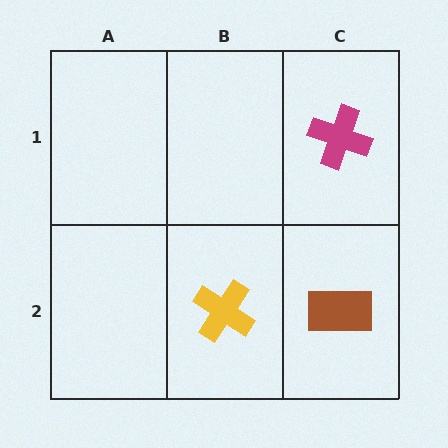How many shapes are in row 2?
2 shapes.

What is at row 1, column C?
A magenta cross.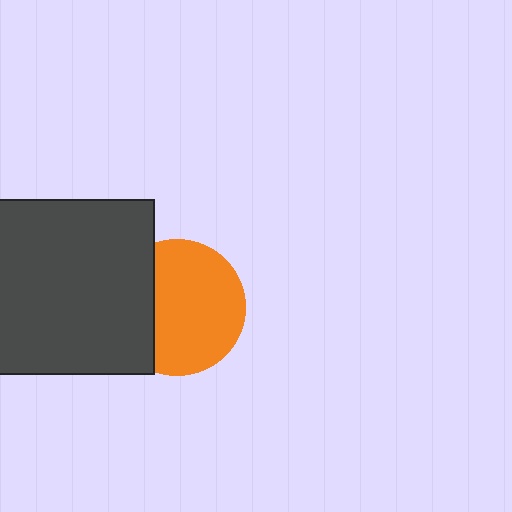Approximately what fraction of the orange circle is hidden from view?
Roughly 30% of the orange circle is hidden behind the dark gray square.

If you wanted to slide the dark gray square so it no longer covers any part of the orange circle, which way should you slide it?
Slide it left — that is the most direct way to separate the two shapes.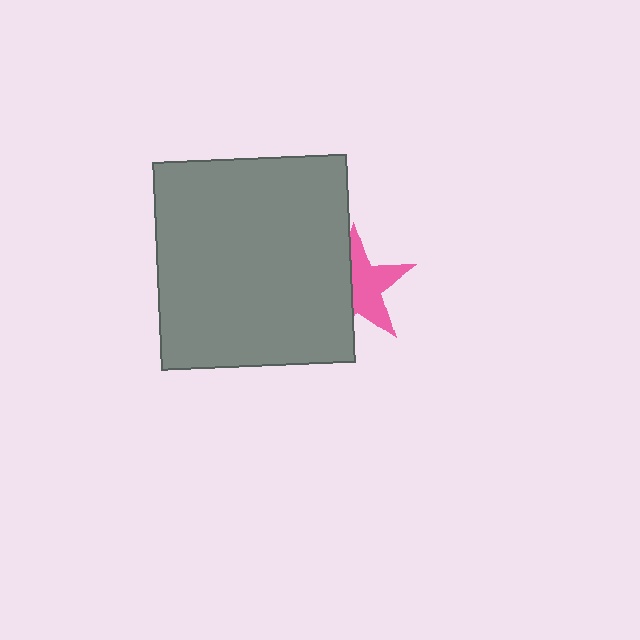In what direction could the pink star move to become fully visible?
The pink star could move right. That would shift it out from behind the gray rectangle entirely.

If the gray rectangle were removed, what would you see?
You would see the complete pink star.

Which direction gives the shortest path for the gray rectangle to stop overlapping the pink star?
Moving left gives the shortest separation.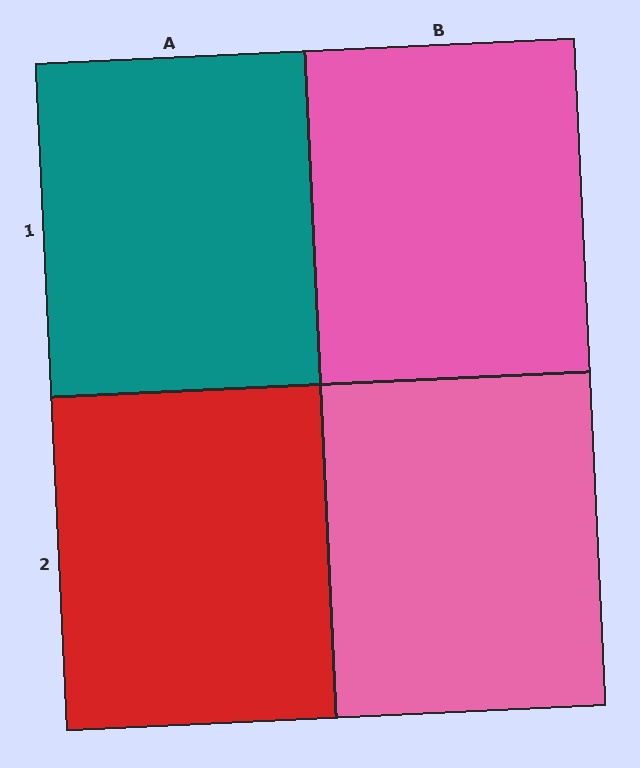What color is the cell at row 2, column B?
Pink.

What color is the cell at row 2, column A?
Red.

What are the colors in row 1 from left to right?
Teal, pink.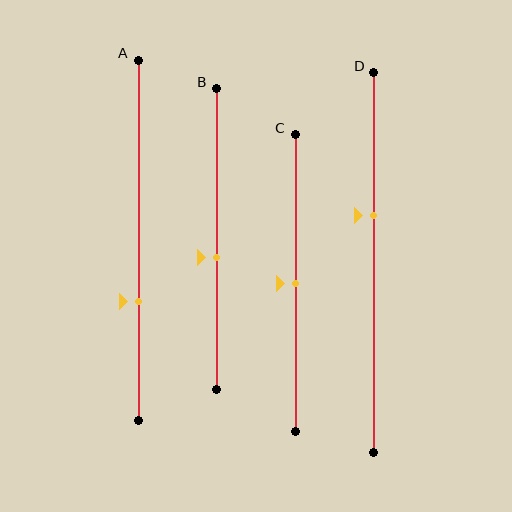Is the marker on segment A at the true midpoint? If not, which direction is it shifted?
No, the marker on segment A is shifted downward by about 17% of the segment length.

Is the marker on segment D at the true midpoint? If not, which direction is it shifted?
No, the marker on segment D is shifted upward by about 12% of the segment length.